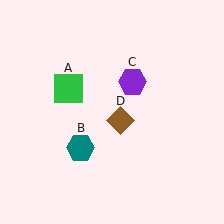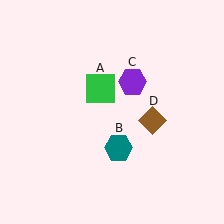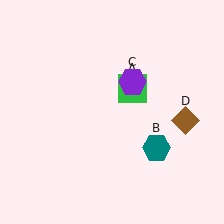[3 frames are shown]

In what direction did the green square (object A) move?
The green square (object A) moved right.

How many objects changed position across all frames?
3 objects changed position: green square (object A), teal hexagon (object B), brown diamond (object D).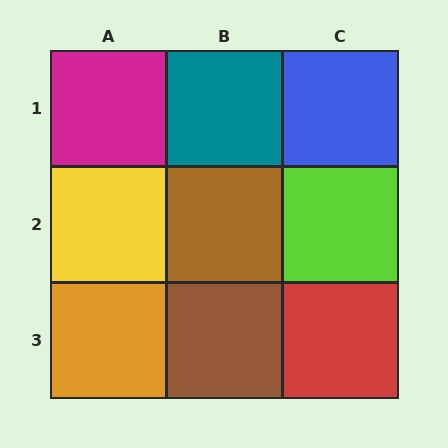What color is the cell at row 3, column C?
Red.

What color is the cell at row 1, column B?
Teal.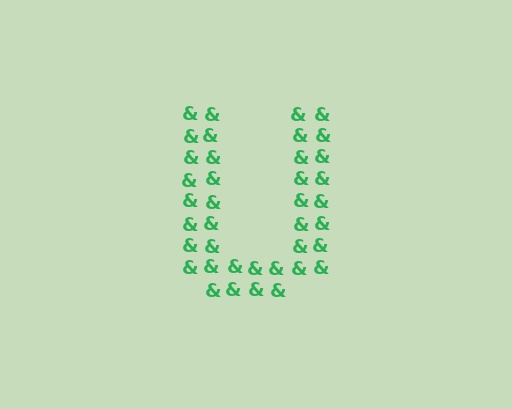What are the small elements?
The small elements are ampersands.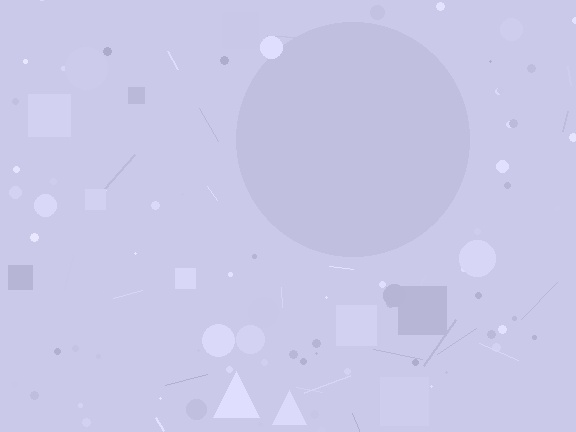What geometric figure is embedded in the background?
A circle is embedded in the background.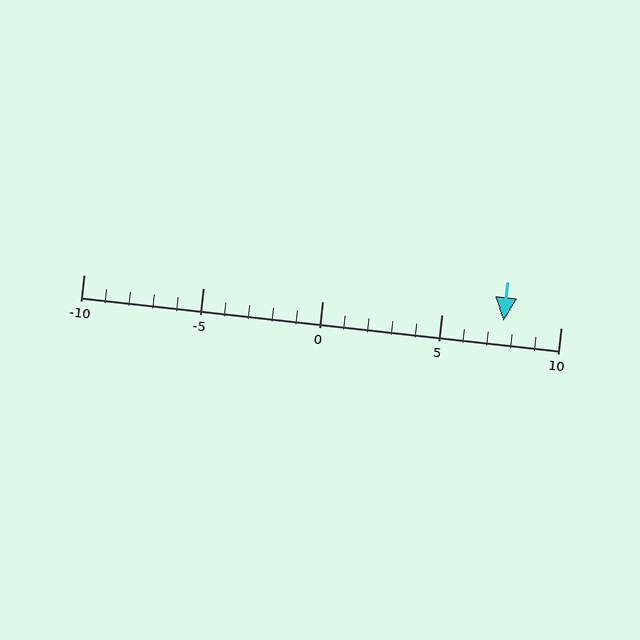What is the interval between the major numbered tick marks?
The major tick marks are spaced 5 units apart.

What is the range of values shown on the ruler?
The ruler shows values from -10 to 10.